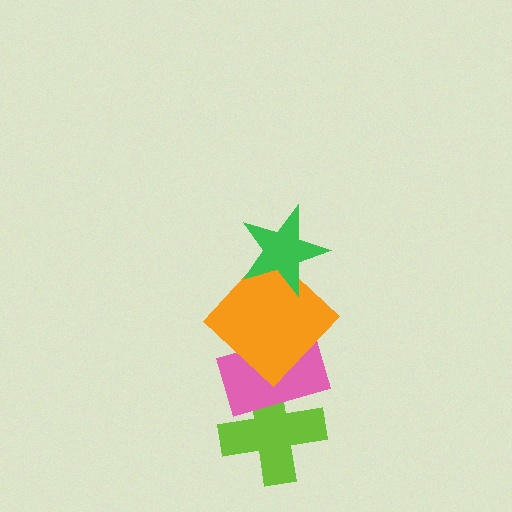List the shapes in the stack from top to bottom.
From top to bottom: the green star, the orange diamond, the pink rectangle, the lime cross.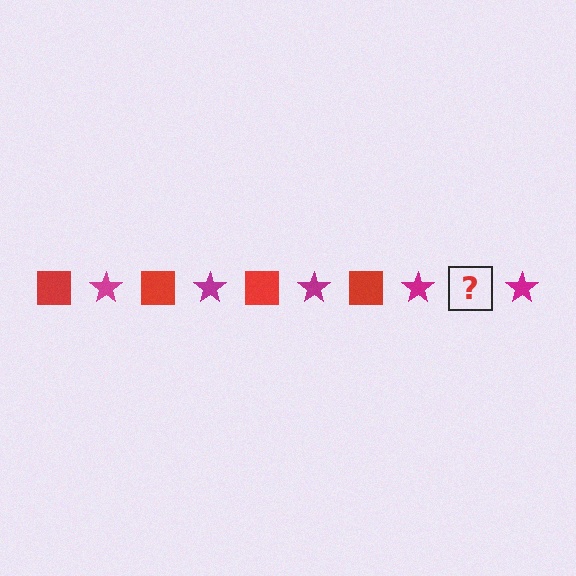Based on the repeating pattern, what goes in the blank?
The blank should be a red square.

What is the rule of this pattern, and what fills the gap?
The rule is that the pattern alternates between red square and magenta star. The gap should be filled with a red square.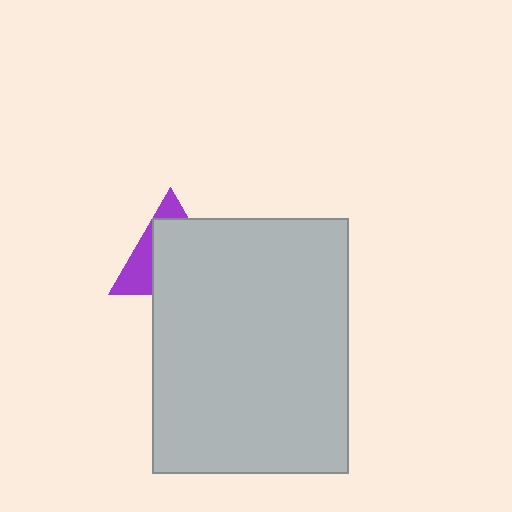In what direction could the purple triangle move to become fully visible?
The purple triangle could move toward the upper-left. That would shift it out from behind the light gray rectangle entirely.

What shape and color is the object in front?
The object in front is a light gray rectangle.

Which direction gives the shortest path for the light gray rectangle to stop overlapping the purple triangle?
Moving toward the lower-right gives the shortest separation.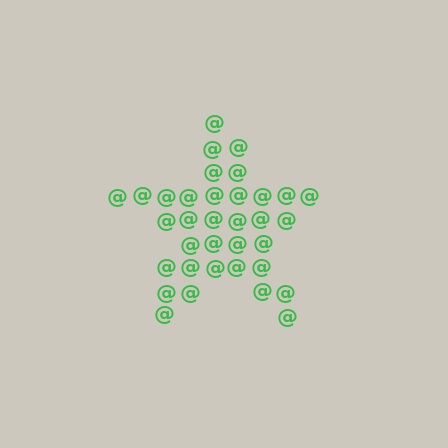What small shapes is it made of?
It is made of small at signs.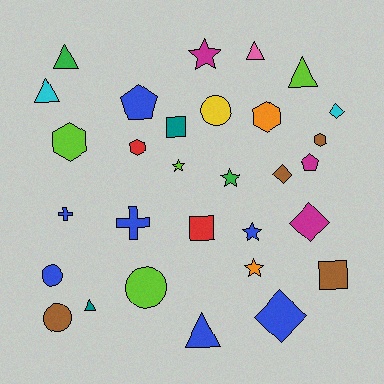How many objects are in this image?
There are 30 objects.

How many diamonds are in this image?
There are 4 diamonds.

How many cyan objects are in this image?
There are 2 cyan objects.